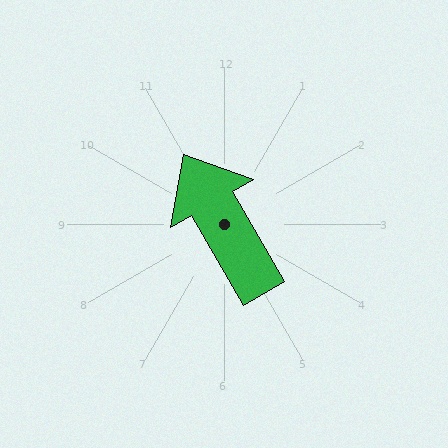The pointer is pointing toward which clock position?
Roughly 11 o'clock.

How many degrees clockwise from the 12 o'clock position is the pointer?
Approximately 330 degrees.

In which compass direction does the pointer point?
Northwest.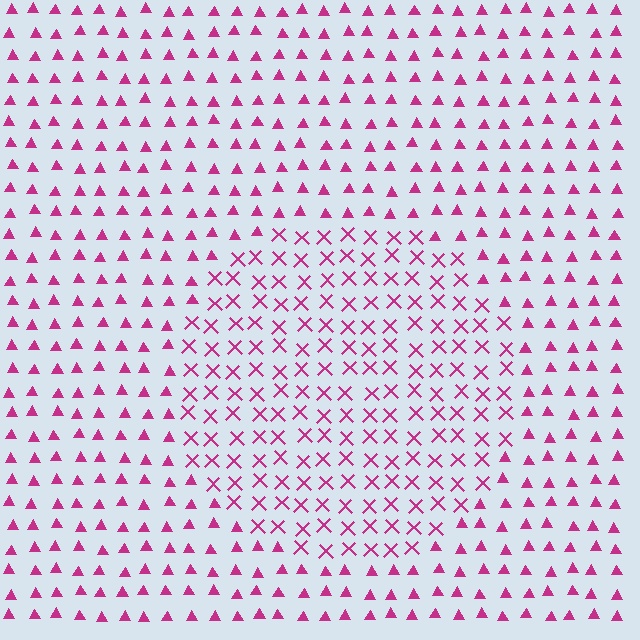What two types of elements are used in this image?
The image uses X marks inside the circle region and triangles outside it.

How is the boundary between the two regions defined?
The boundary is defined by a change in element shape: X marks inside vs. triangles outside. All elements share the same color and spacing.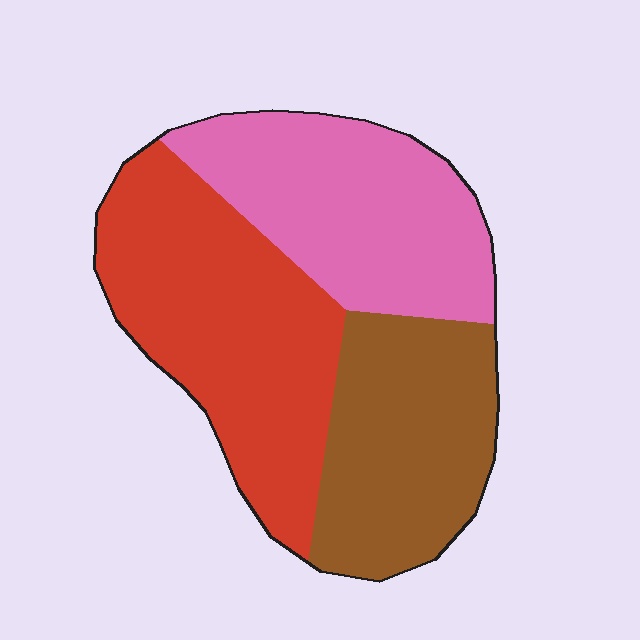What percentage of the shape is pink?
Pink takes up about one third (1/3) of the shape.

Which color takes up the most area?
Red, at roughly 40%.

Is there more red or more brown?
Red.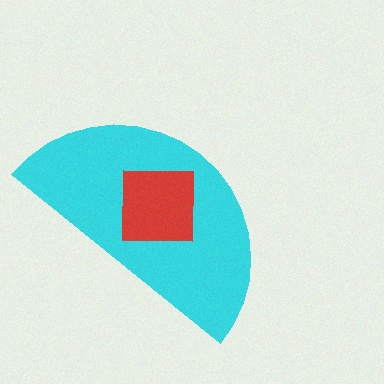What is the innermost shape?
The red square.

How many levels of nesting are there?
2.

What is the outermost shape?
The cyan semicircle.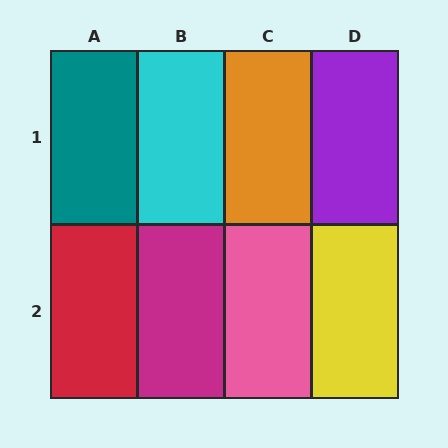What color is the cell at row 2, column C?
Pink.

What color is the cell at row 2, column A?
Red.